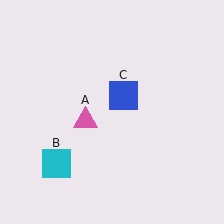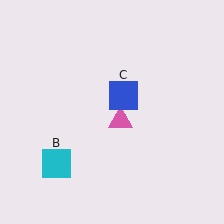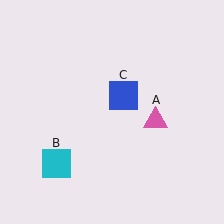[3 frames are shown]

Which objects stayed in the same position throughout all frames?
Cyan square (object B) and blue square (object C) remained stationary.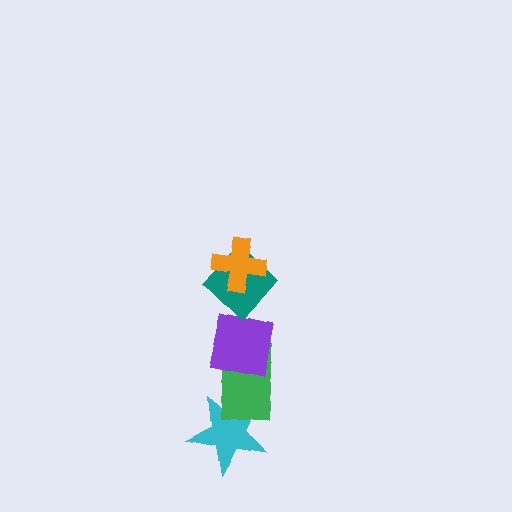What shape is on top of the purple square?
The teal diamond is on top of the purple square.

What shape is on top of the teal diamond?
The orange cross is on top of the teal diamond.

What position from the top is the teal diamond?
The teal diamond is 2nd from the top.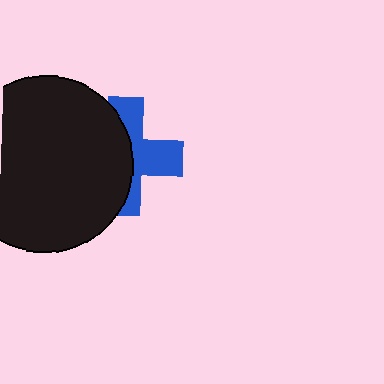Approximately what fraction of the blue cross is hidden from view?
Roughly 53% of the blue cross is hidden behind the black circle.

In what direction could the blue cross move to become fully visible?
The blue cross could move right. That would shift it out from behind the black circle entirely.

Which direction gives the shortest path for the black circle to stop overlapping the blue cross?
Moving left gives the shortest separation.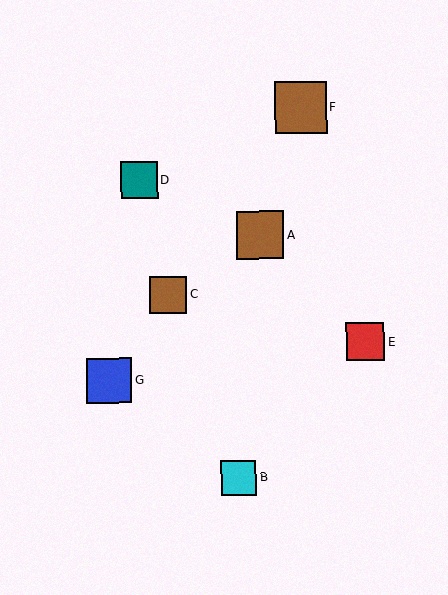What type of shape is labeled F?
Shape F is a brown square.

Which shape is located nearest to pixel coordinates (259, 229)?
The brown square (labeled A) at (260, 235) is nearest to that location.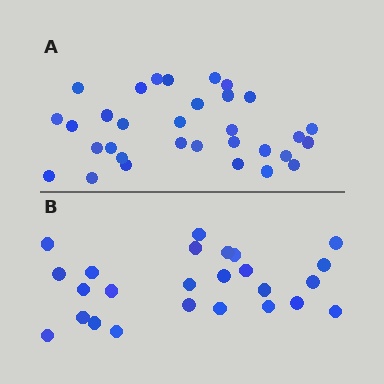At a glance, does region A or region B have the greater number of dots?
Region A (the top region) has more dots.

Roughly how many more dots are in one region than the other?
Region A has roughly 8 or so more dots than region B.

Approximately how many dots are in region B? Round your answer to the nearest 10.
About 20 dots. (The exact count is 25, which rounds to 20.)